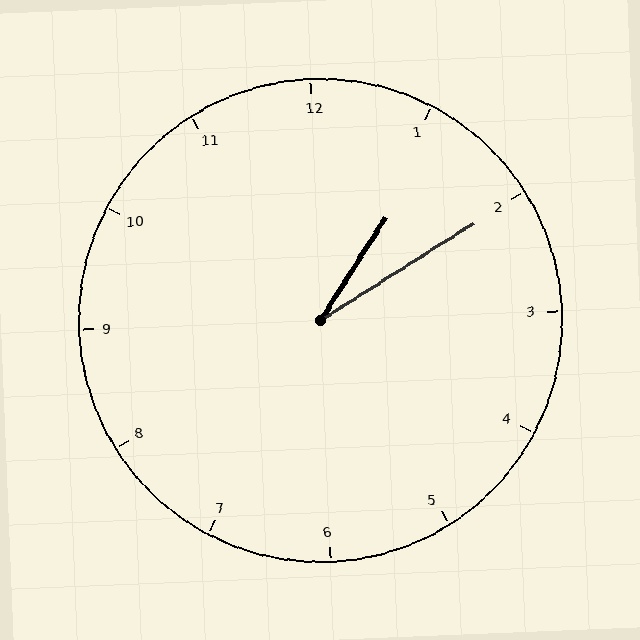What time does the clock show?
1:10.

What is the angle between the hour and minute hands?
Approximately 25 degrees.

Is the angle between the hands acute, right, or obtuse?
It is acute.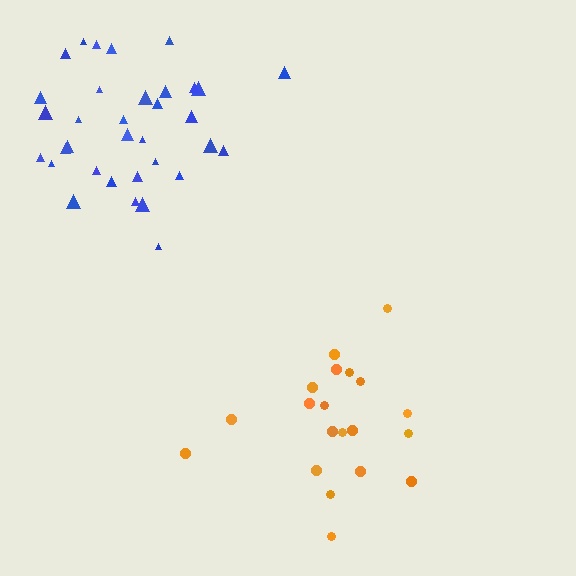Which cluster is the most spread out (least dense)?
Orange.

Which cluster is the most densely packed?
Blue.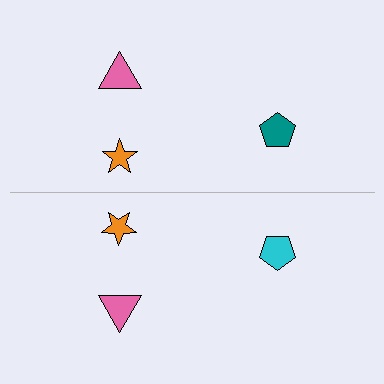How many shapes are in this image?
There are 6 shapes in this image.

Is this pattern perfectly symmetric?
No, the pattern is not perfectly symmetric. The cyan pentagon on the bottom side breaks the symmetry — its mirror counterpart is teal.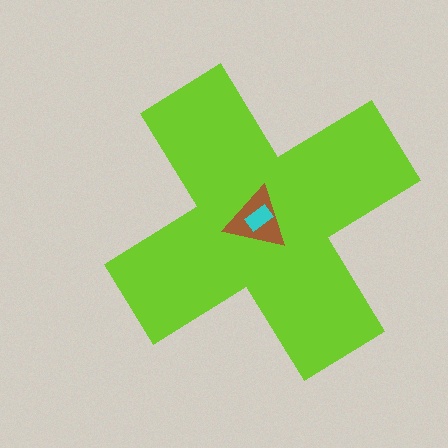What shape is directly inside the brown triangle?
The cyan rectangle.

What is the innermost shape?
The cyan rectangle.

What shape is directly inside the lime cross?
The brown triangle.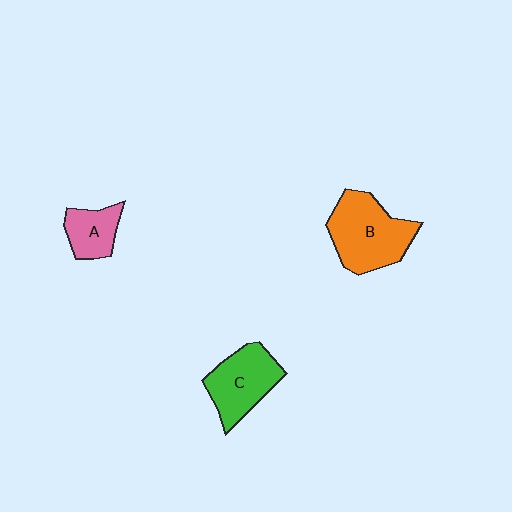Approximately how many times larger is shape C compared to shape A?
Approximately 1.6 times.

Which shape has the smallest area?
Shape A (pink).